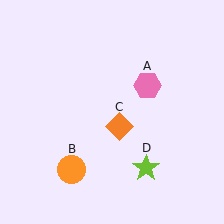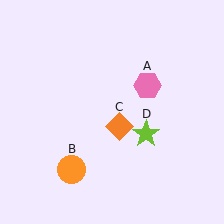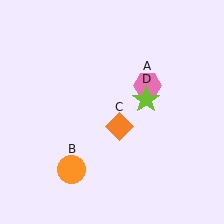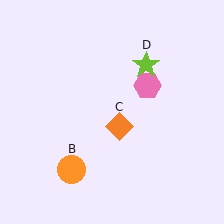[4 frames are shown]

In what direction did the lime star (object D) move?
The lime star (object D) moved up.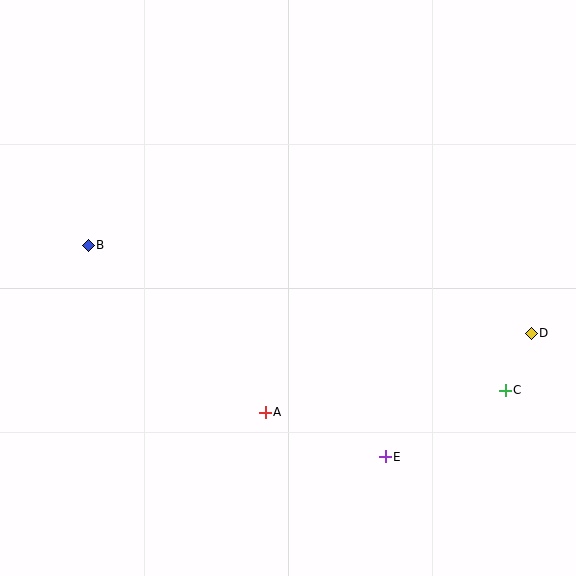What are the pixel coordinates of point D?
Point D is at (531, 333).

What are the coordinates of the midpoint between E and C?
The midpoint between E and C is at (445, 423).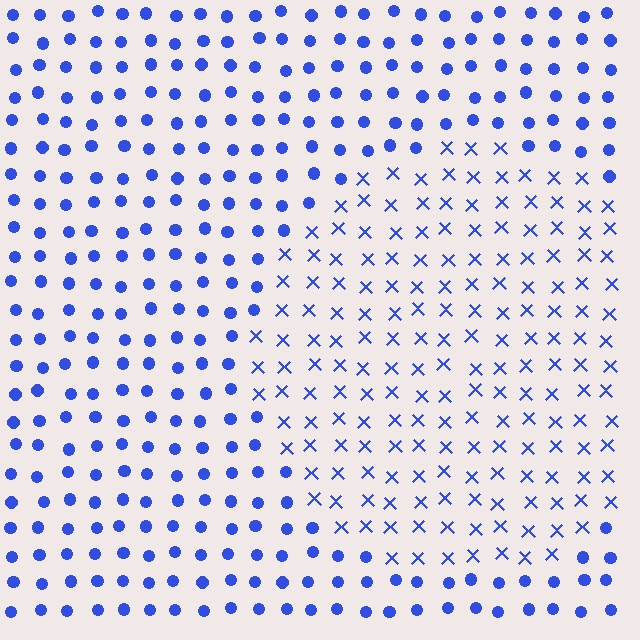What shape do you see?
I see a circle.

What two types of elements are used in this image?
The image uses X marks inside the circle region and circles outside it.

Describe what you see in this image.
The image is filled with small blue elements arranged in a uniform grid. A circle-shaped region contains X marks, while the surrounding area contains circles. The boundary is defined purely by the change in element shape.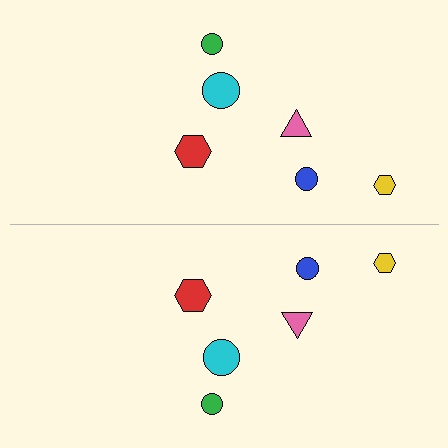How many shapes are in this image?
There are 12 shapes in this image.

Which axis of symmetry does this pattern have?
The pattern has a horizontal axis of symmetry running through the center of the image.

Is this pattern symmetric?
Yes, this pattern has bilateral (reflection) symmetry.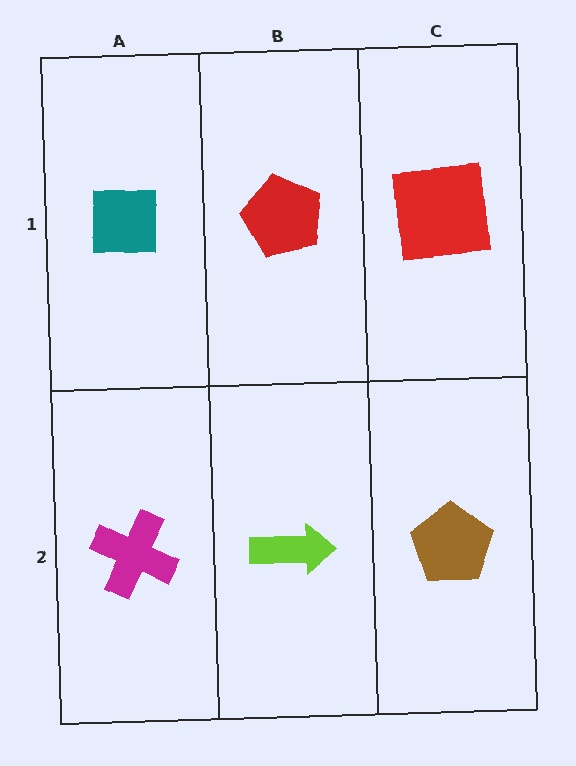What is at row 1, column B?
A red pentagon.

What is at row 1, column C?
A red square.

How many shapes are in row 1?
3 shapes.